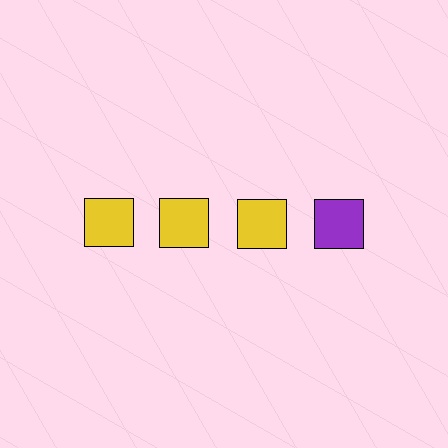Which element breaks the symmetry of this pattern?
The purple square in the top row, second from right column breaks the symmetry. All other shapes are yellow squares.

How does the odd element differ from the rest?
It has a different color: purple instead of yellow.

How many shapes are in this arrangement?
There are 4 shapes arranged in a grid pattern.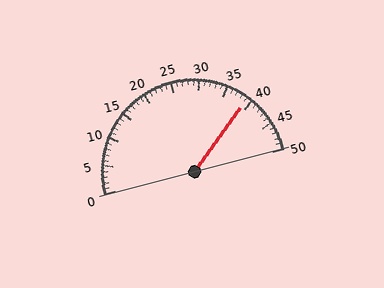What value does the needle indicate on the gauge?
The needle indicates approximately 39.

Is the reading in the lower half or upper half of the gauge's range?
The reading is in the upper half of the range (0 to 50).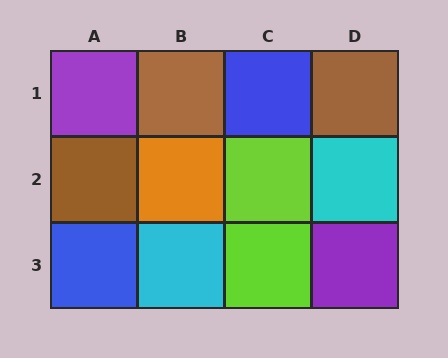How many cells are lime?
2 cells are lime.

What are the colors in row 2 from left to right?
Brown, orange, lime, cyan.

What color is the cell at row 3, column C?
Lime.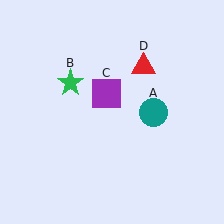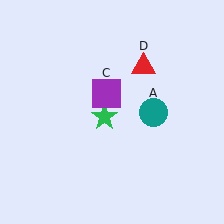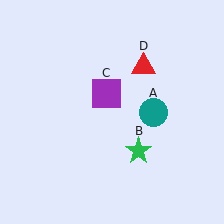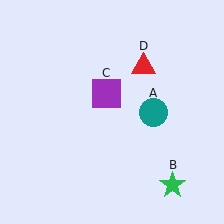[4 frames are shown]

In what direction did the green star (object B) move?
The green star (object B) moved down and to the right.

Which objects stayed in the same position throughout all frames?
Teal circle (object A) and purple square (object C) and red triangle (object D) remained stationary.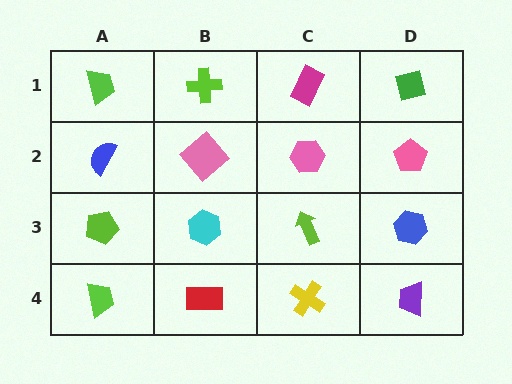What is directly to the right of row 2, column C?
A pink pentagon.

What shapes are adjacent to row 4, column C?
A lime arrow (row 3, column C), a red rectangle (row 4, column B), a purple trapezoid (row 4, column D).